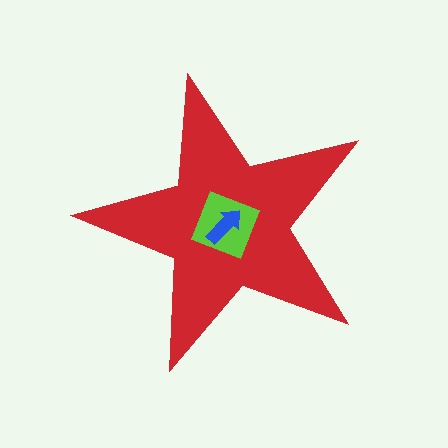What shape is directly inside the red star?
The lime diamond.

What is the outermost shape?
The red star.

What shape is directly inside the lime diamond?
The blue arrow.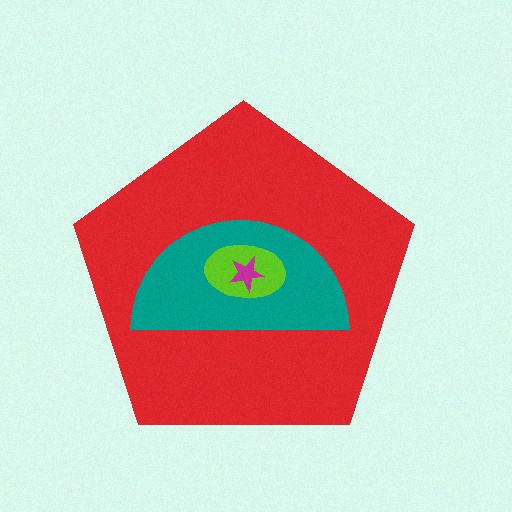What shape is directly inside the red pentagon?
The teal semicircle.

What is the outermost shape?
The red pentagon.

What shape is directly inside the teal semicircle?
The lime ellipse.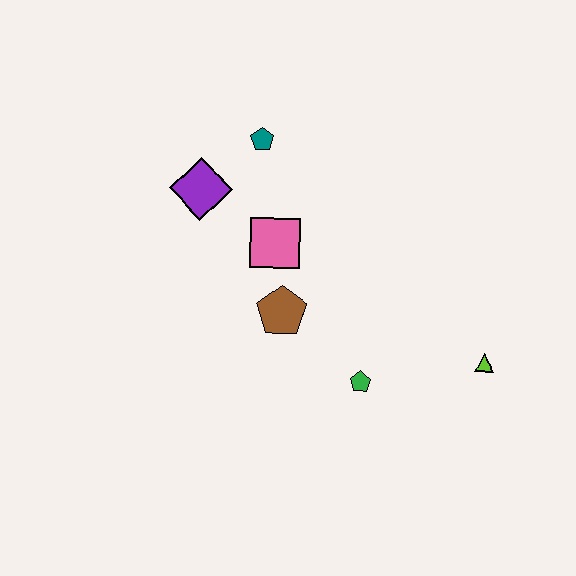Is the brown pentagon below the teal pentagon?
Yes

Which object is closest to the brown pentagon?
The pink square is closest to the brown pentagon.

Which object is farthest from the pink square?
The lime triangle is farthest from the pink square.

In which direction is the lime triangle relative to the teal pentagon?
The lime triangle is to the right of the teal pentagon.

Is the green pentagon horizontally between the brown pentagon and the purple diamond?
No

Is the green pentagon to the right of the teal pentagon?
Yes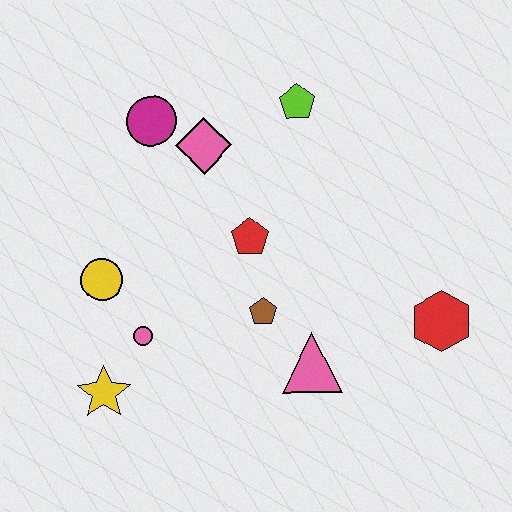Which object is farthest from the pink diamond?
The red hexagon is farthest from the pink diamond.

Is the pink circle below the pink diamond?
Yes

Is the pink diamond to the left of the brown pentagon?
Yes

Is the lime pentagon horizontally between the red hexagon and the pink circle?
Yes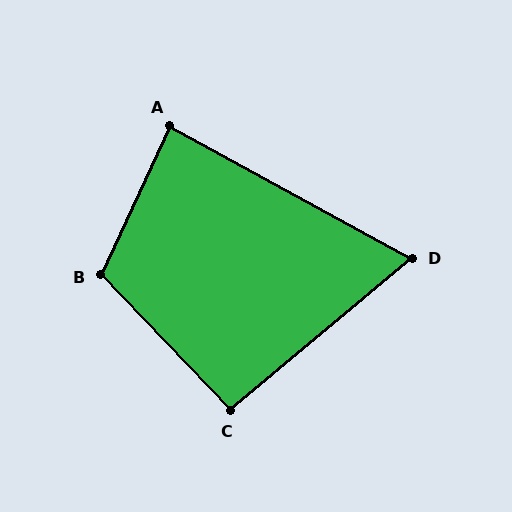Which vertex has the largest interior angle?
B, at approximately 111 degrees.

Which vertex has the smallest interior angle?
D, at approximately 69 degrees.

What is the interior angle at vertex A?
Approximately 86 degrees (approximately right).